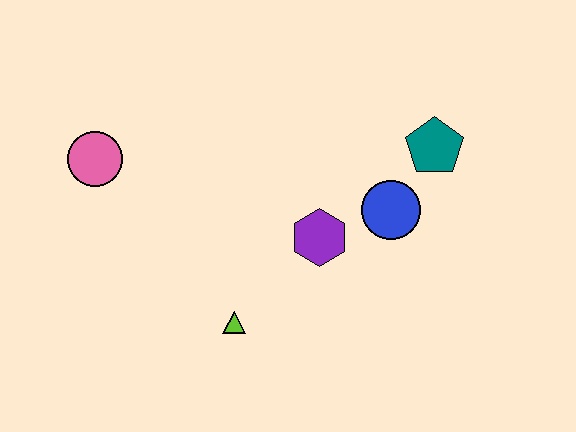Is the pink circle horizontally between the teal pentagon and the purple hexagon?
No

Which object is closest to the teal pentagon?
The blue circle is closest to the teal pentagon.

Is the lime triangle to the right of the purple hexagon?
No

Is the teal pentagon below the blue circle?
No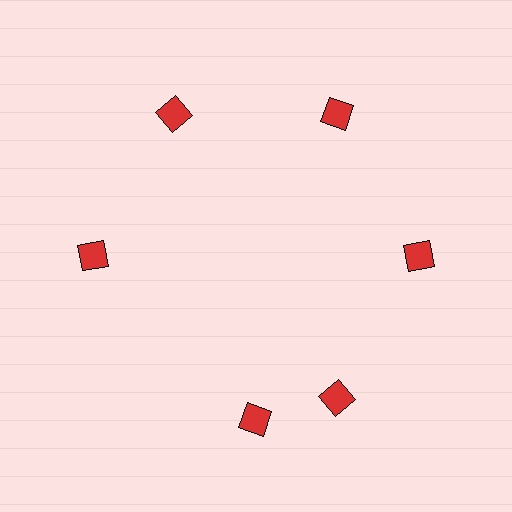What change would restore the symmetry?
The symmetry would be restored by rotating it back into even spacing with its neighbors so that all 6 diamonds sit at equal angles and equal distance from the center.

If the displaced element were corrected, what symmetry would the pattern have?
It would have 6-fold rotational symmetry — the pattern would map onto itself every 60 degrees.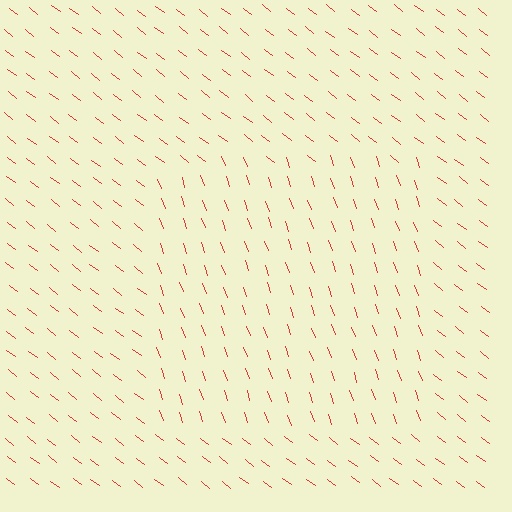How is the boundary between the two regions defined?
The boundary is defined purely by a change in line orientation (approximately 33 degrees difference). All lines are the same color and thickness.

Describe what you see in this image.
The image is filled with small red line segments. A rectangle region in the image has lines oriented differently from the surrounding lines, creating a visible texture boundary.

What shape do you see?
I see a rectangle.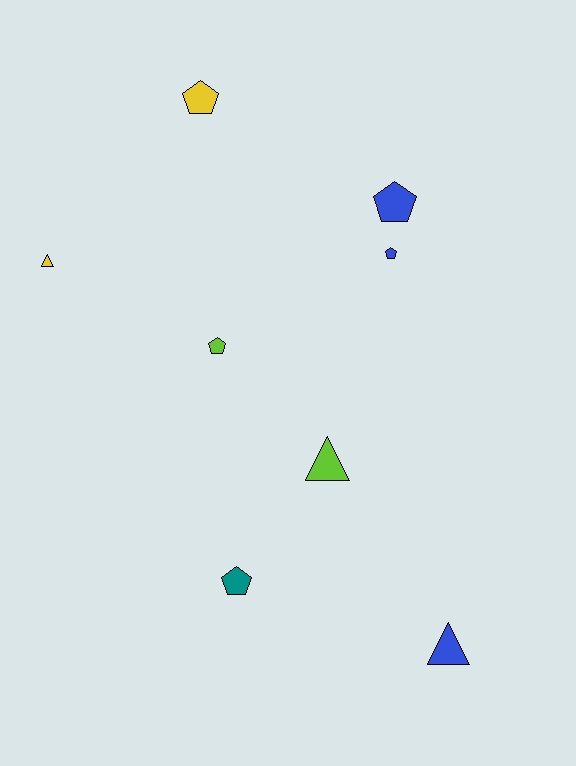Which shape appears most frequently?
Pentagon, with 5 objects.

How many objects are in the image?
There are 8 objects.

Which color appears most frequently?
Blue, with 3 objects.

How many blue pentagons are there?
There are 2 blue pentagons.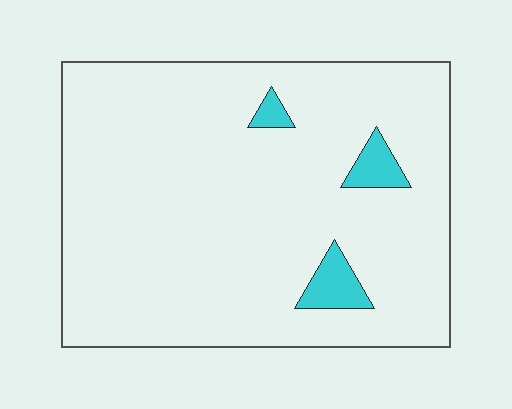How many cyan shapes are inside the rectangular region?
3.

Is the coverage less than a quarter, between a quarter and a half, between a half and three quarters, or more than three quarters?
Less than a quarter.